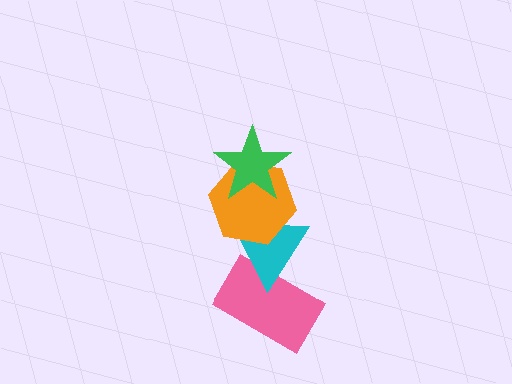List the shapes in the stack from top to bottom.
From top to bottom: the green star, the orange hexagon, the cyan triangle, the pink rectangle.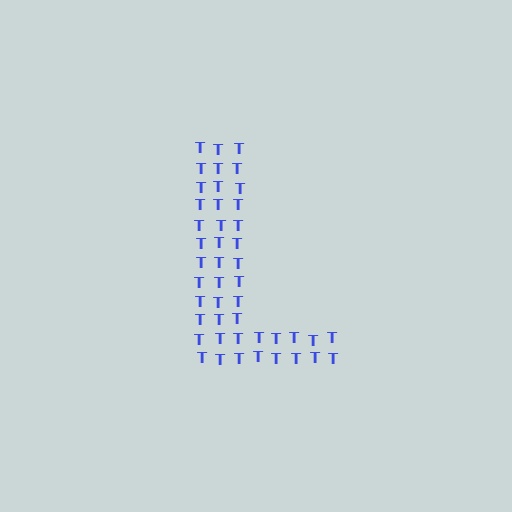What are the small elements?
The small elements are letter T's.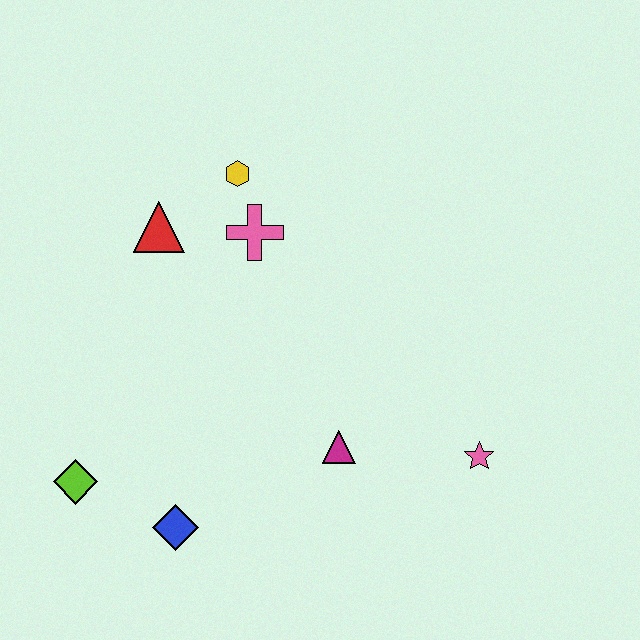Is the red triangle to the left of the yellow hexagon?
Yes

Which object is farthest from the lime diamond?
The pink star is farthest from the lime diamond.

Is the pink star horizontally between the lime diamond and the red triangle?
No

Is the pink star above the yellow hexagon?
No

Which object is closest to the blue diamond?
The lime diamond is closest to the blue diamond.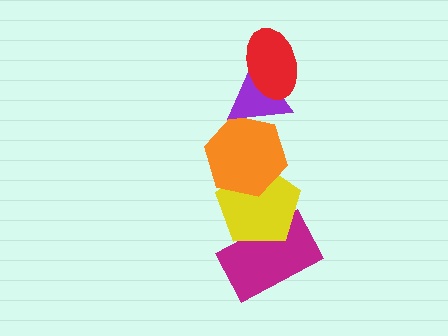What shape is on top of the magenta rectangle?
The yellow pentagon is on top of the magenta rectangle.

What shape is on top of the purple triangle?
The red ellipse is on top of the purple triangle.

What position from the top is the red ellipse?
The red ellipse is 1st from the top.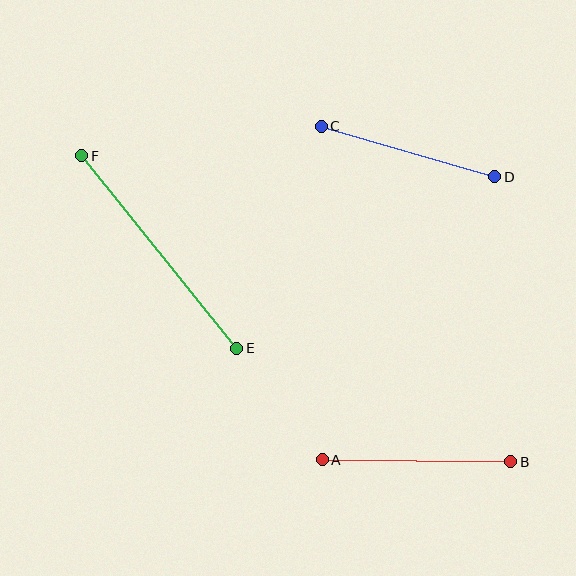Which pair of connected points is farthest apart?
Points E and F are farthest apart.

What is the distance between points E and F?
The distance is approximately 247 pixels.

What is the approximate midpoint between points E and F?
The midpoint is at approximately (159, 252) pixels.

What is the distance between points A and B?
The distance is approximately 188 pixels.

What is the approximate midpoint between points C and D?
The midpoint is at approximately (408, 152) pixels.